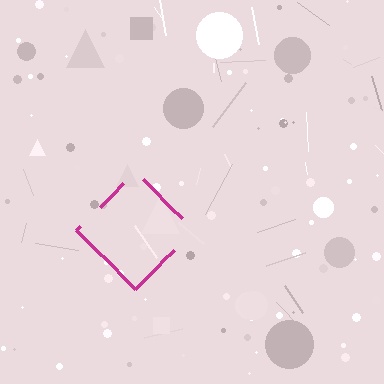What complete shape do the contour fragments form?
The contour fragments form a diamond.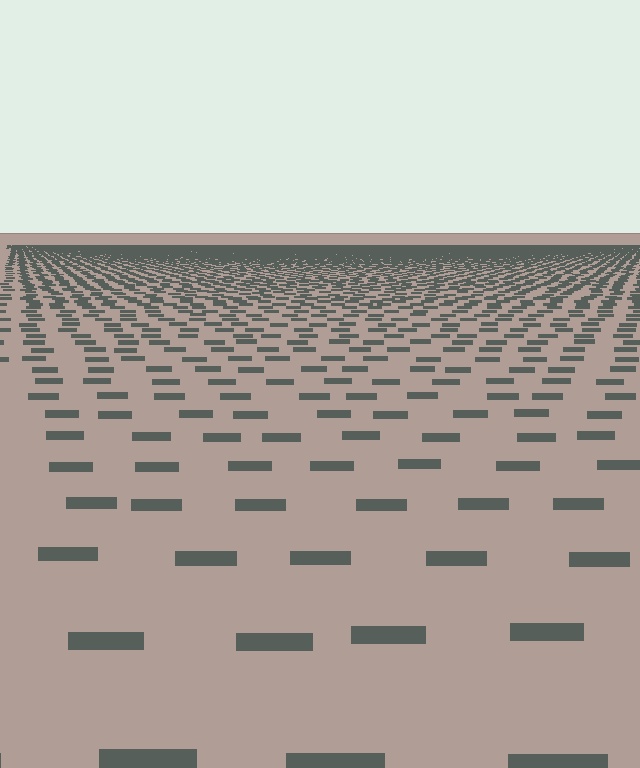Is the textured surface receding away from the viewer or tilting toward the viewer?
The surface is receding away from the viewer. Texture elements get smaller and denser toward the top.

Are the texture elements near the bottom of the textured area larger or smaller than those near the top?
Larger. Near the bottom, elements are closer to the viewer and appear at a bigger on-screen size.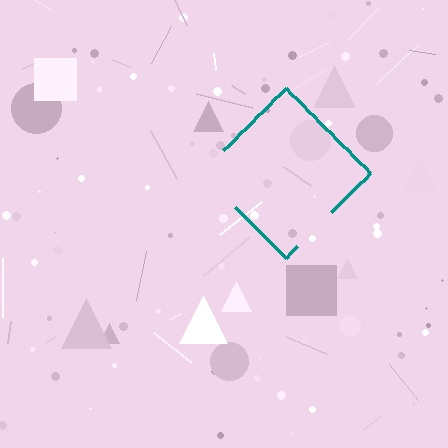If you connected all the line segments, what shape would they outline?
They would outline a diamond.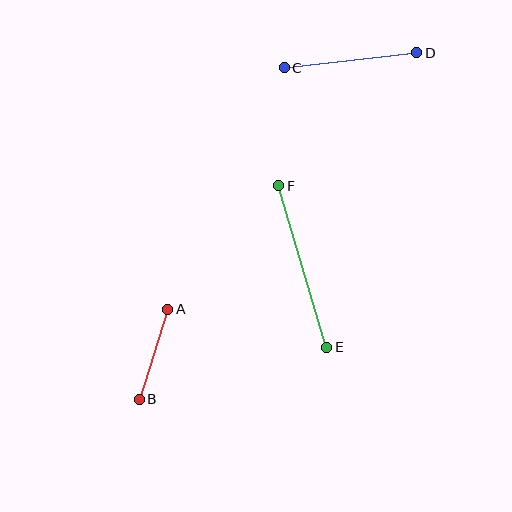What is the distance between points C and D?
The distance is approximately 134 pixels.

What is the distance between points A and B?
The distance is approximately 94 pixels.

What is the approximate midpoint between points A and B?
The midpoint is at approximately (153, 354) pixels.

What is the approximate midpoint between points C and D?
The midpoint is at approximately (351, 60) pixels.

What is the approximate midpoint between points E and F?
The midpoint is at approximately (303, 267) pixels.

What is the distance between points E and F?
The distance is approximately 168 pixels.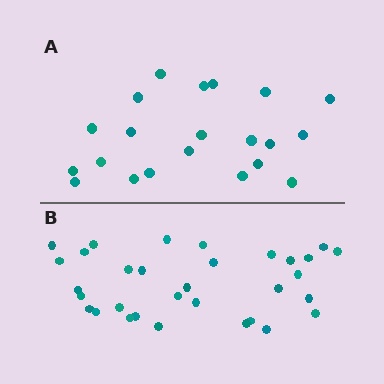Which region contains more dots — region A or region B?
Region B (the bottom region) has more dots.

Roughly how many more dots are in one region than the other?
Region B has roughly 12 or so more dots than region A.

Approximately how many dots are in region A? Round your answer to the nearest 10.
About 20 dots. (The exact count is 21, which rounds to 20.)